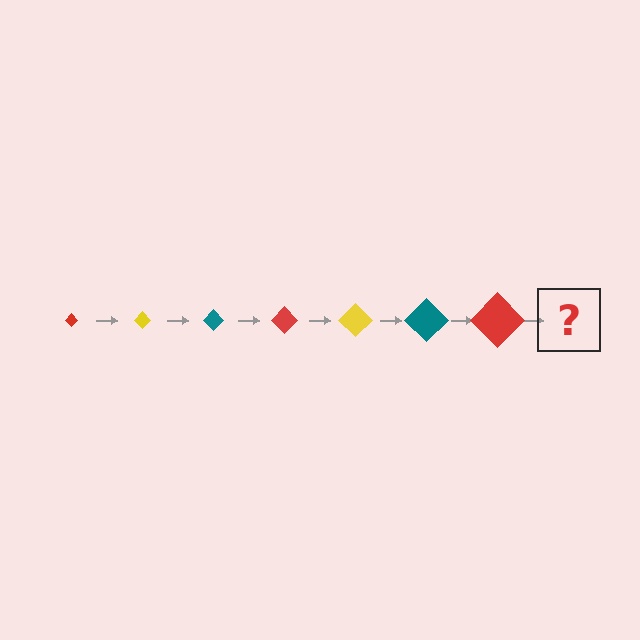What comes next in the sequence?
The next element should be a yellow diamond, larger than the previous one.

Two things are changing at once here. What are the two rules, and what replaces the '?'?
The two rules are that the diamond grows larger each step and the color cycles through red, yellow, and teal. The '?' should be a yellow diamond, larger than the previous one.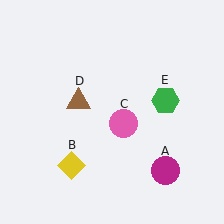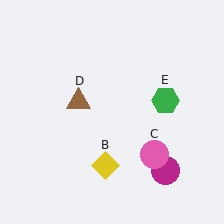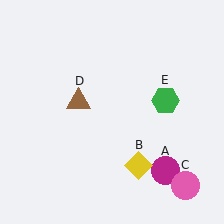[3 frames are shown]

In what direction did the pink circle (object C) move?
The pink circle (object C) moved down and to the right.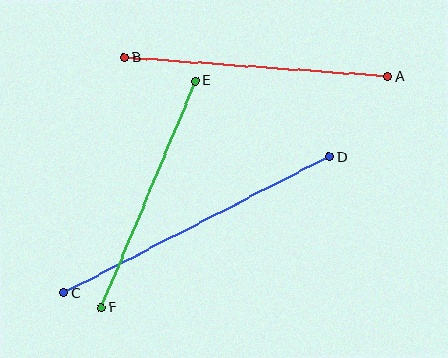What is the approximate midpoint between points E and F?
The midpoint is at approximately (148, 194) pixels.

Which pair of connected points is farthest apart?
Points C and D are farthest apart.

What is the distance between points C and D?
The distance is approximately 298 pixels.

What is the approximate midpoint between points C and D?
The midpoint is at approximately (197, 225) pixels.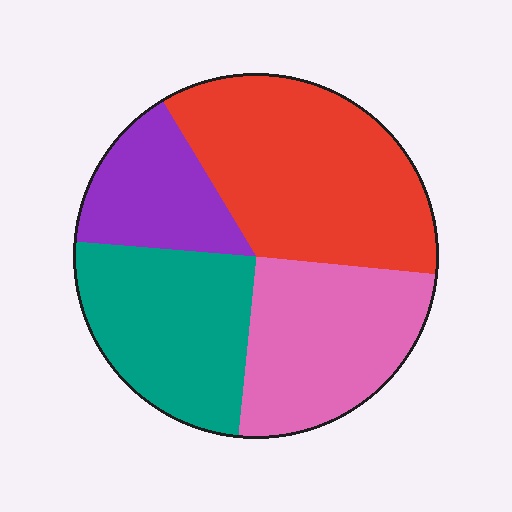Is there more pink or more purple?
Pink.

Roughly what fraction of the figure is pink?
Pink takes up about one quarter (1/4) of the figure.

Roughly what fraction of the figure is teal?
Teal covers 25% of the figure.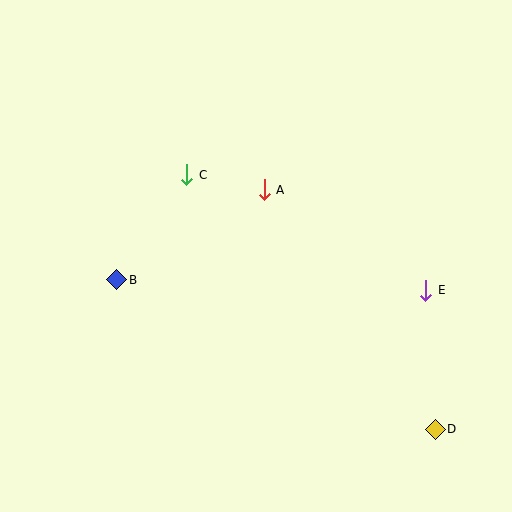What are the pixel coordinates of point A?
Point A is at (264, 190).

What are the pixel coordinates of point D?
Point D is at (435, 429).